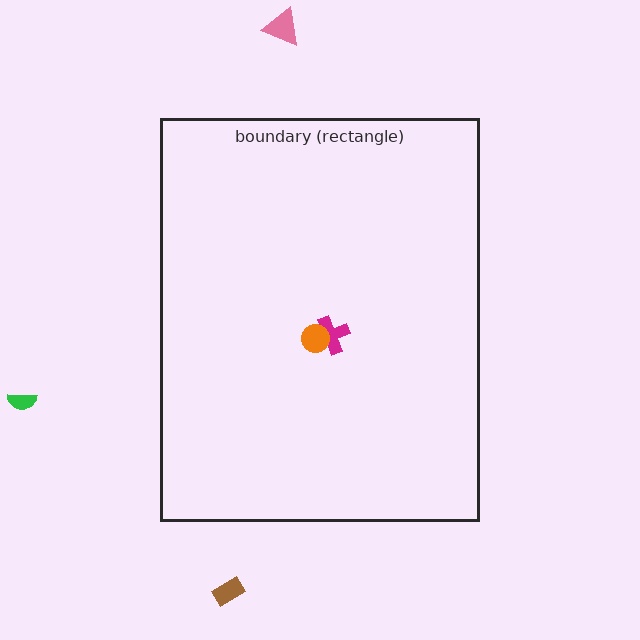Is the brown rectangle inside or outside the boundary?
Outside.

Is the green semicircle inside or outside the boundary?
Outside.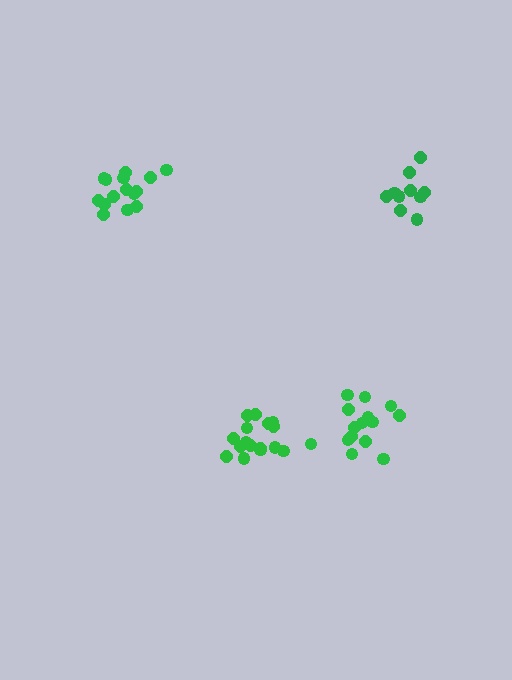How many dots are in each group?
Group 1: 15 dots, Group 2: 15 dots, Group 3: 16 dots, Group 4: 10 dots (56 total).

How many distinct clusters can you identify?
There are 4 distinct clusters.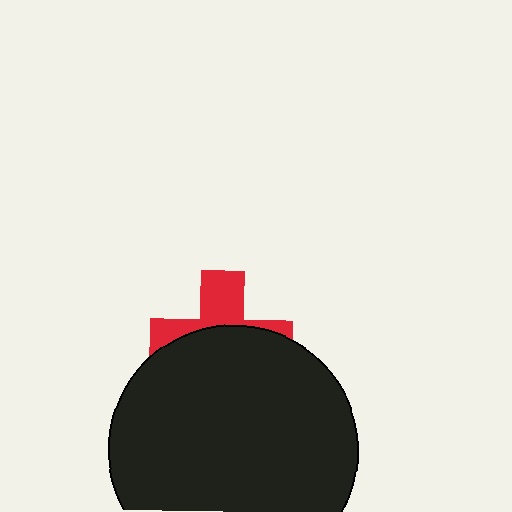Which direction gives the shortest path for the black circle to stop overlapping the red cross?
Moving down gives the shortest separation.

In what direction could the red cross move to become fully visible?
The red cross could move up. That would shift it out from behind the black circle entirely.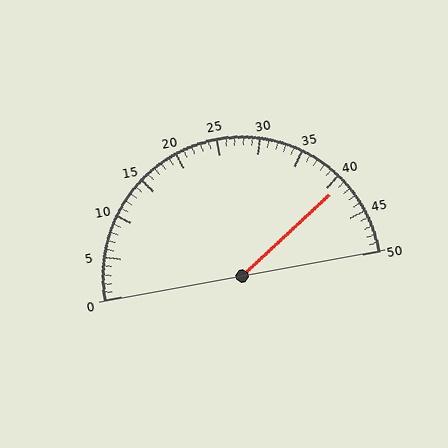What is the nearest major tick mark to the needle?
The nearest major tick mark is 40.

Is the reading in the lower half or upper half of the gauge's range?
The reading is in the upper half of the range (0 to 50).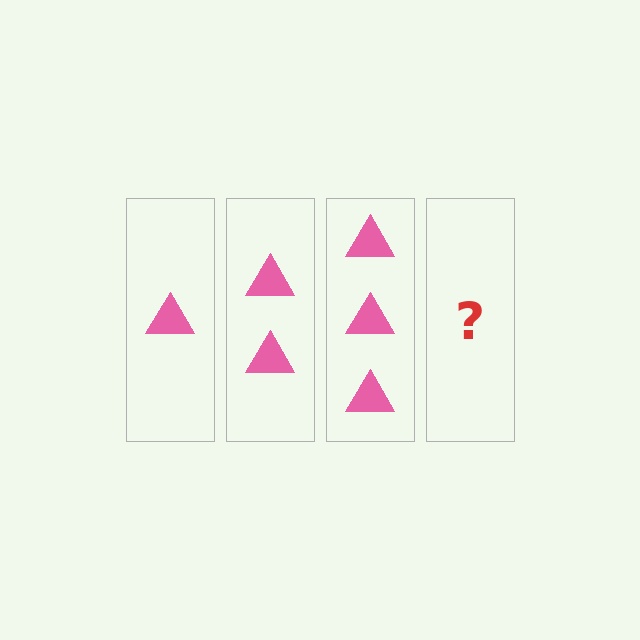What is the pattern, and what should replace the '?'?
The pattern is that each step adds one more triangle. The '?' should be 4 triangles.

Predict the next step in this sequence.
The next step is 4 triangles.